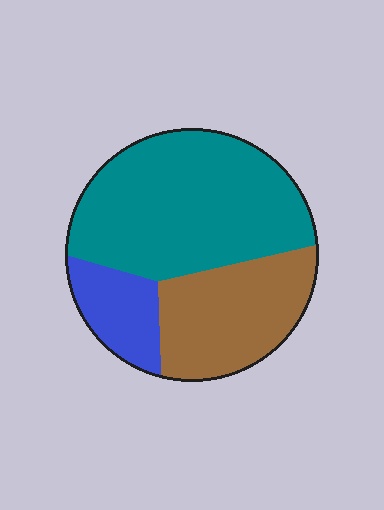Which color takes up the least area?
Blue, at roughly 15%.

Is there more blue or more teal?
Teal.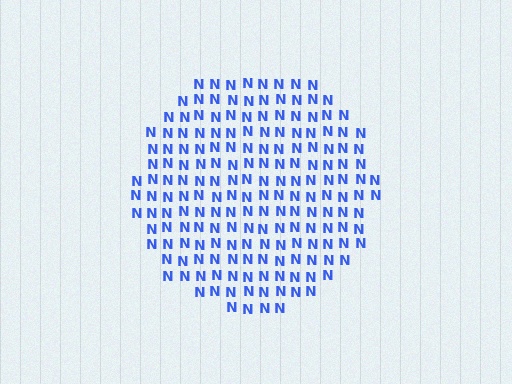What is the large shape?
The large shape is a circle.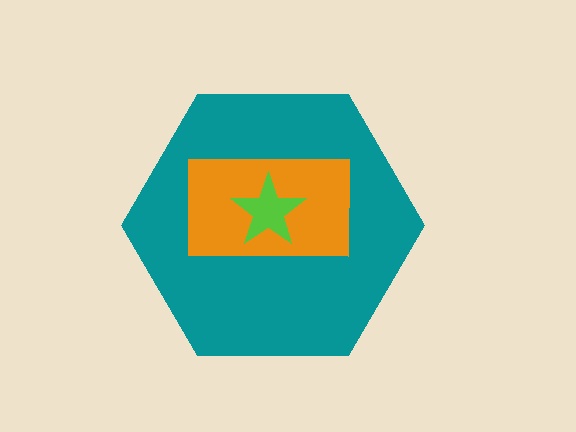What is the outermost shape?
The teal hexagon.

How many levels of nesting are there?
3.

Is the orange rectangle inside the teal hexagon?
Yes.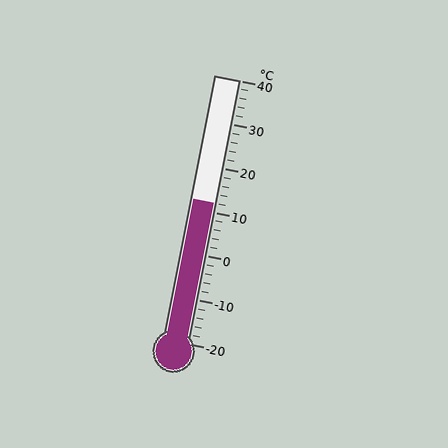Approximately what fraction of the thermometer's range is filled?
The thermometer is filled to approximately 55% of its range.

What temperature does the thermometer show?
The thermometer shows approximately 12°C.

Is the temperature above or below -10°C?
The temperature is above -10°C.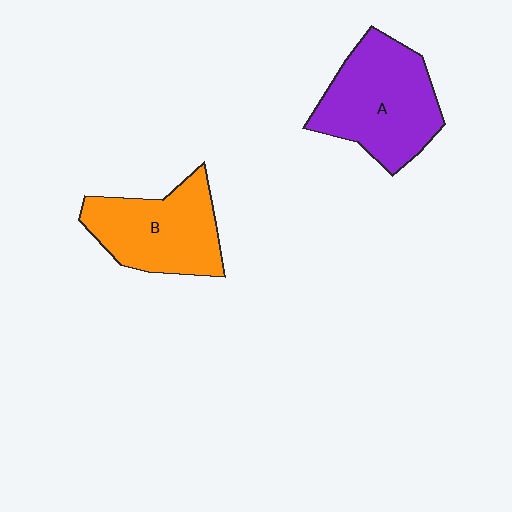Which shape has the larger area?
Shape A (purple).